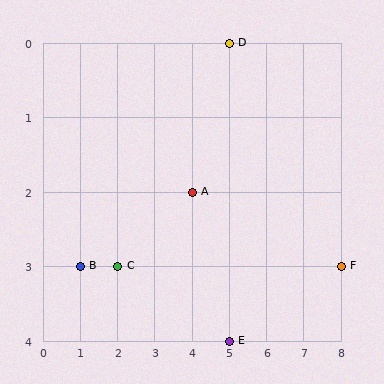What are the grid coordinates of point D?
Point D is at grid coordinates (5, 0).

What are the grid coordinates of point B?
Point B is at grid coordinates (1, 3).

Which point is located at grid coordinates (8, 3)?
Point F is at (8, 3).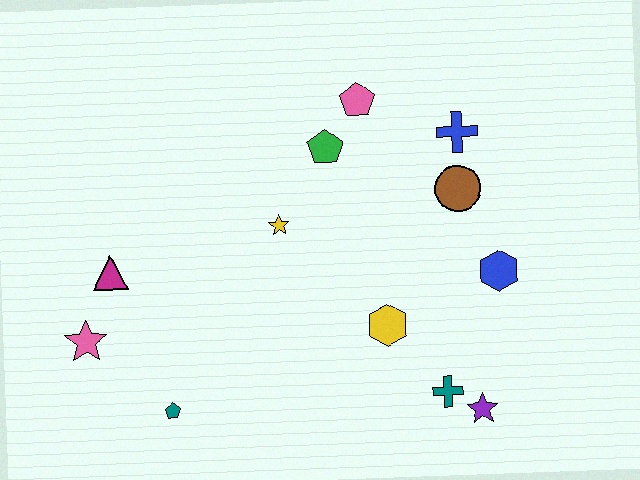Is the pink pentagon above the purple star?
Yes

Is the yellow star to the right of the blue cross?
No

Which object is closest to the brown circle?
The blue cross is closest to the brown circle.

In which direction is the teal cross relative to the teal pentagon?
The teal cross is to the right of the teal pentagon.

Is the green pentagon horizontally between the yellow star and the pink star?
No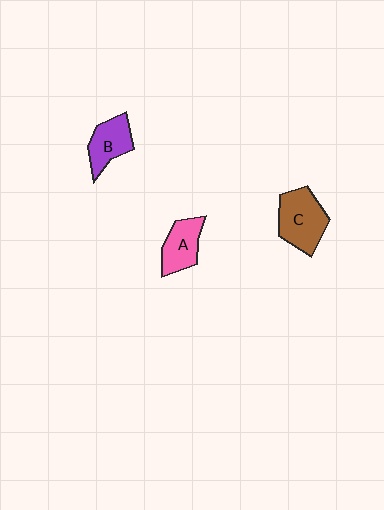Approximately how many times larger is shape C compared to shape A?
Approximately 1.4 times.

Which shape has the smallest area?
Shape A (pink).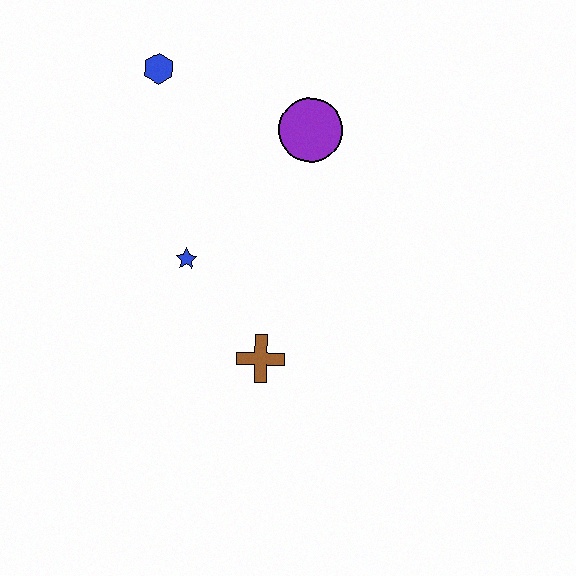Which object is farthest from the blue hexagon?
The brown cross is farthest from the blue hexagon.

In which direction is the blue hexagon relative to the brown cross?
The blue hexagon is above the brown cross.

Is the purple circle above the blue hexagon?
No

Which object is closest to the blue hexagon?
The purple circle is closest to the blue hexagon.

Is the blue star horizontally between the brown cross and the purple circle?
No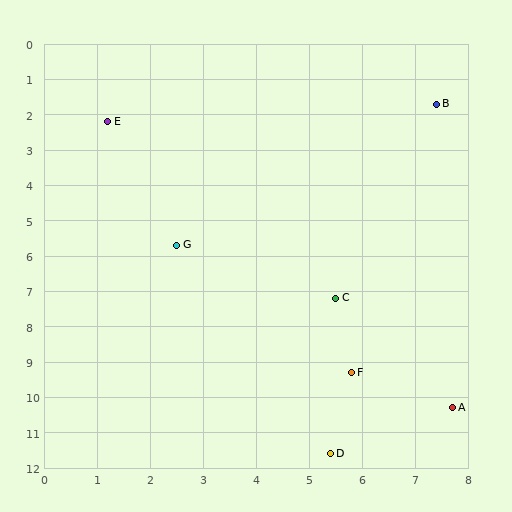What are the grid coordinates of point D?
Point D is at approximately (5.4, 11.6).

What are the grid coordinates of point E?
Point E is at approximately (1.2, 2.2).